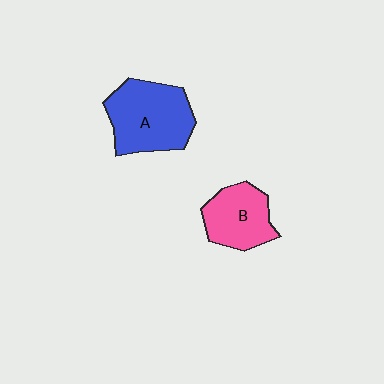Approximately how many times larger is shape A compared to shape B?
Approximately 1.4 times.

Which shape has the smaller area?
Shape B (pink).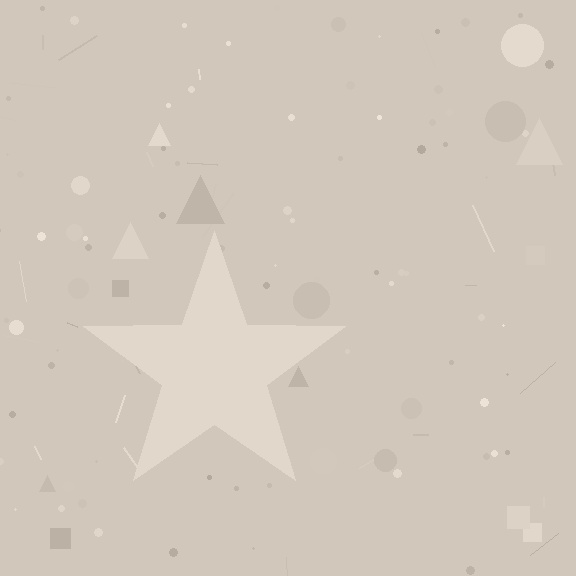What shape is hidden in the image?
A star is hidden in the image.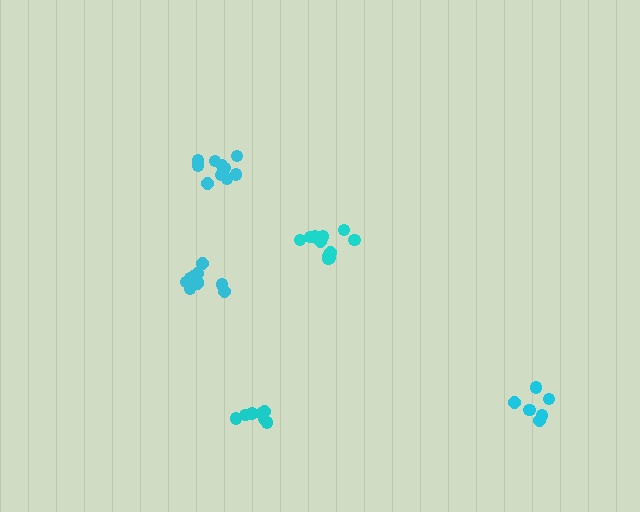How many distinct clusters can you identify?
There are 5 distinct clusters.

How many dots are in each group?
Group 1: 10 dots, Group 2: 7 dots, Group 3: 6 dots, Group 4: 11 dots, Group 5: 10 dots (44 total).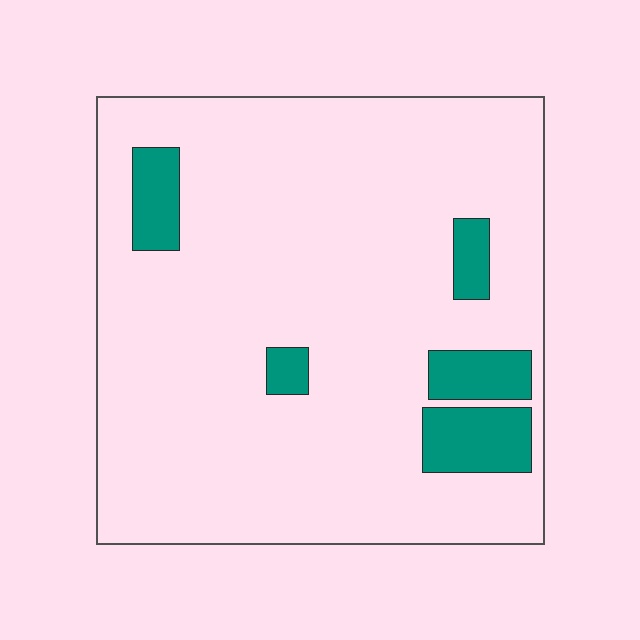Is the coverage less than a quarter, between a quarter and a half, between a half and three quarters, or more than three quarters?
Less than a quarter.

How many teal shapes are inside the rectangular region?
5.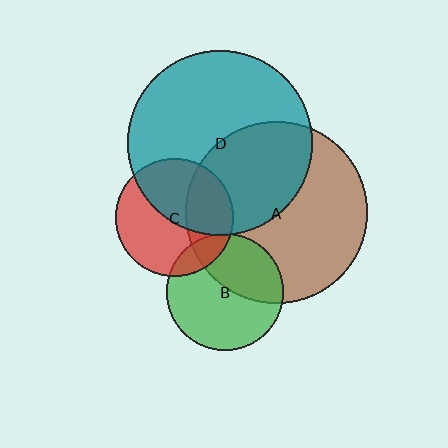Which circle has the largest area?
Circle D (teal).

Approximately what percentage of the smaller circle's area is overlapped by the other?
Approximately 30%.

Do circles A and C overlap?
Yes.